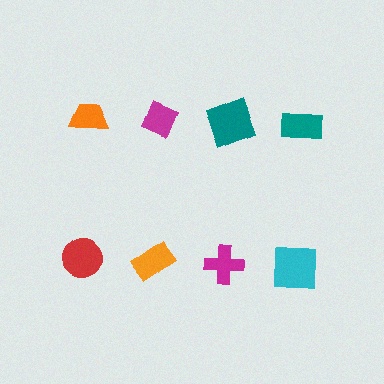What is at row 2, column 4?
A cyan square.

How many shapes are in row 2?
4 shapes.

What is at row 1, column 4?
A teal rectangle.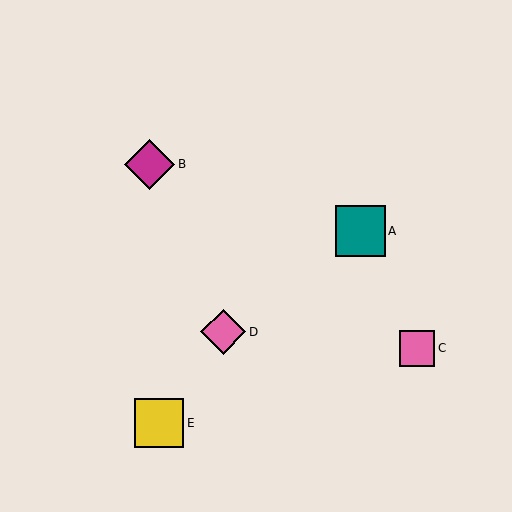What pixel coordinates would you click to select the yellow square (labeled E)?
Click at (159, 423) to select the yellow square E.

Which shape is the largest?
The teal square (labeled A) is the largest.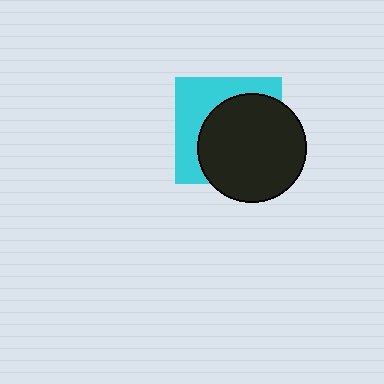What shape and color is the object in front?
The object in front is a black circle.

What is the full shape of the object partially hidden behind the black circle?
The partially hidden object is a cyan square.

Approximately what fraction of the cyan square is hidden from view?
Roughly 60% of the cyan square is hidden behind the black circle.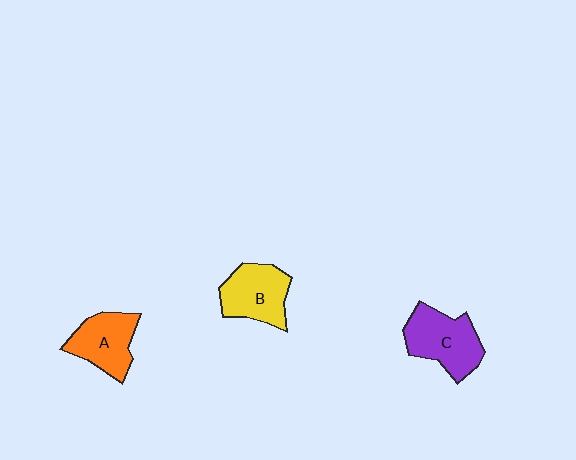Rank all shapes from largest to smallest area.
From largest to smallest: C (purple), B (yellow), A (orange).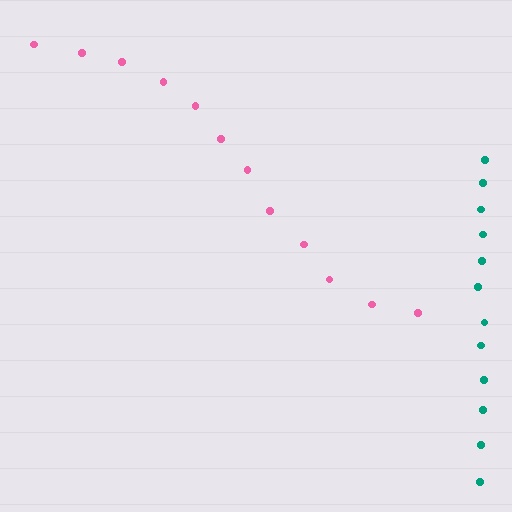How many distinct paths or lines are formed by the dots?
There are 2 distinct paths.